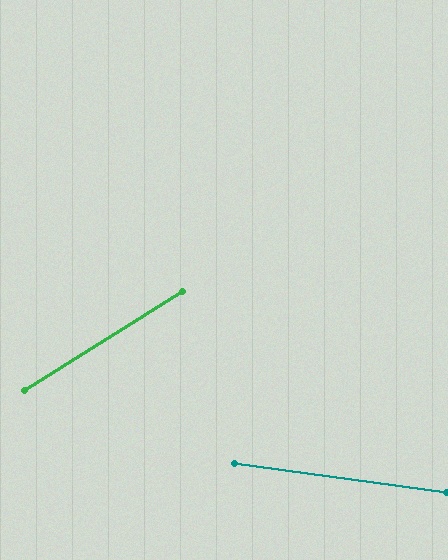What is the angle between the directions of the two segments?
Approximately 40 degrees.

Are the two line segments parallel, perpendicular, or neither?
Neither parallel nor perpendicular — they differ by about 40°.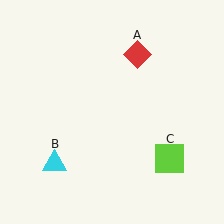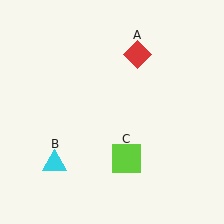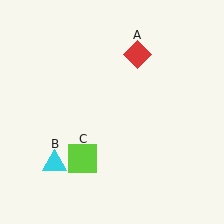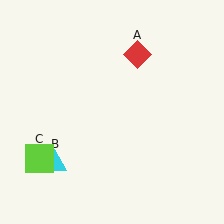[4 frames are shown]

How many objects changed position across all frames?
1 object changed position: lime square (object C).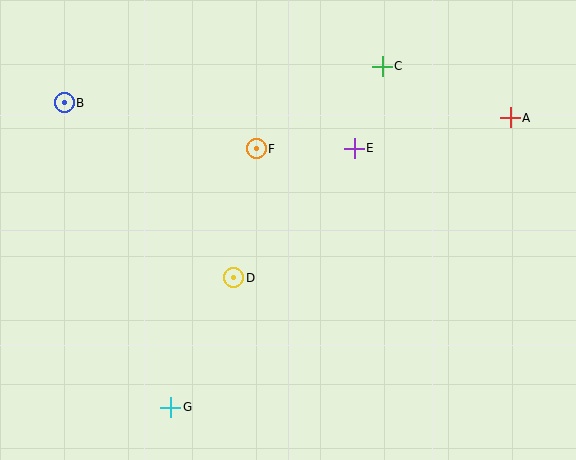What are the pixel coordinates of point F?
Point F is at (256, 149).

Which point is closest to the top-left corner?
Point B is closest to the top-left corner.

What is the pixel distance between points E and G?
The distance between E and G is 318 pixels.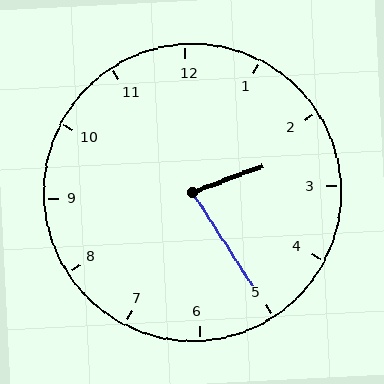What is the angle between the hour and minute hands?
Approximately 78 degrees.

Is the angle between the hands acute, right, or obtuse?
It is acute.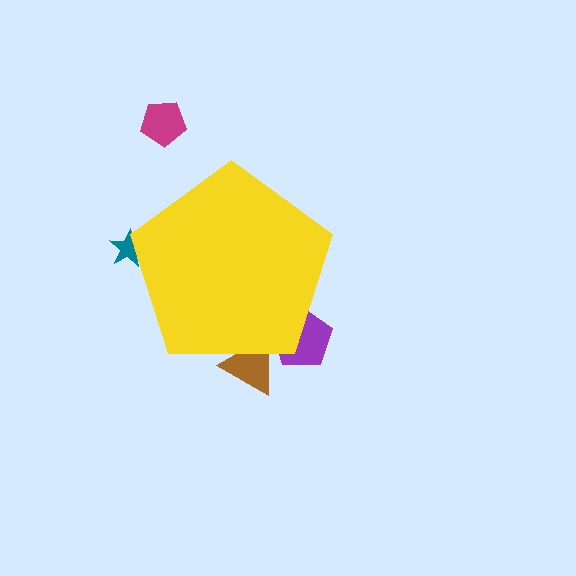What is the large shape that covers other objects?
A yellow pentagon.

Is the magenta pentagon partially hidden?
No, the magenta pentagon is fully visible.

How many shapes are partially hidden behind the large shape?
3 shapes are partially hidden.